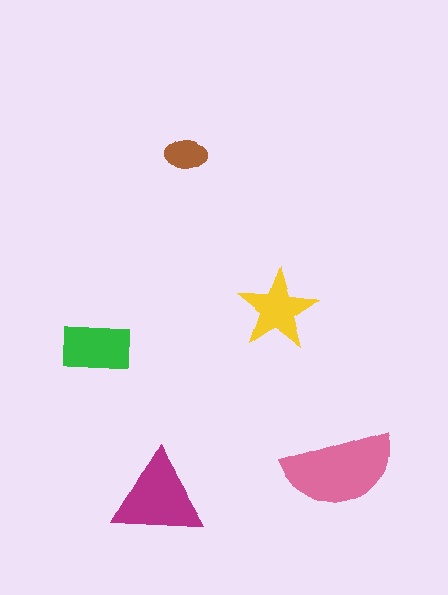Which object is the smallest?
The brown ellipse.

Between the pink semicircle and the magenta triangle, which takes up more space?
The pink semicircle.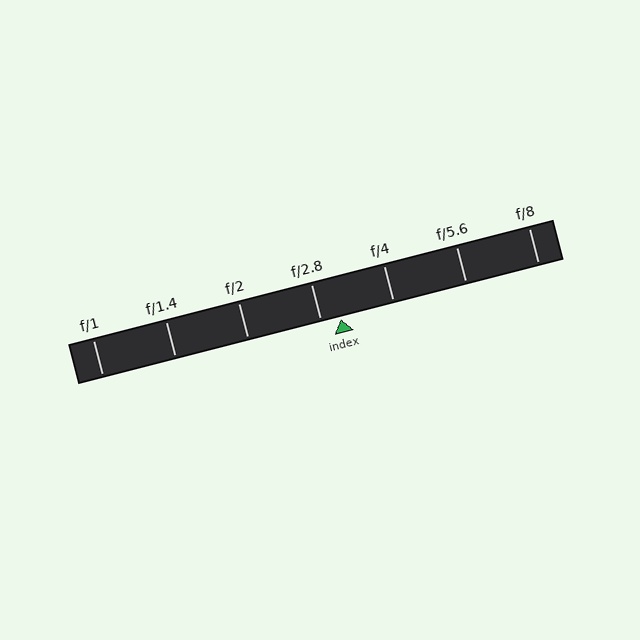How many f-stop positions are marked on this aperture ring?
There are 7 f-stop positions marked.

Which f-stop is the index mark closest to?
The index mark is closest to f/2.8.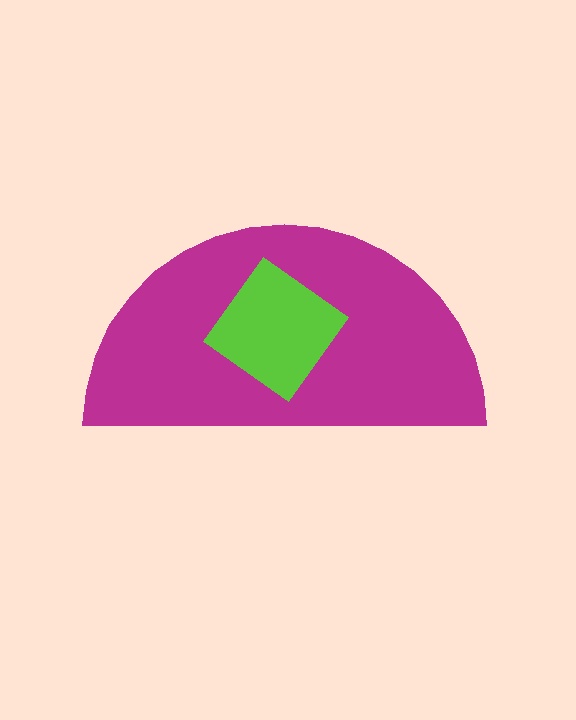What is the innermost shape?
The lime diamond.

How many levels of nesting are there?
2.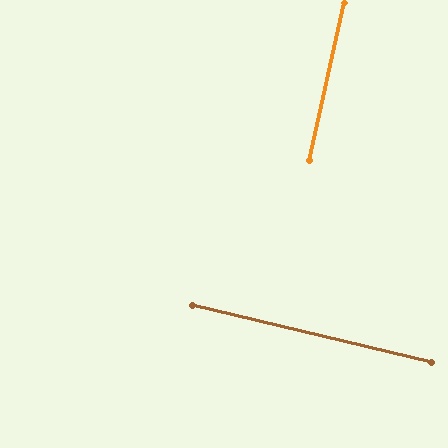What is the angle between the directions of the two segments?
Approximately 89 degrees.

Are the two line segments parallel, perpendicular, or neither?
Perpendicular — they meet at approximately 89°.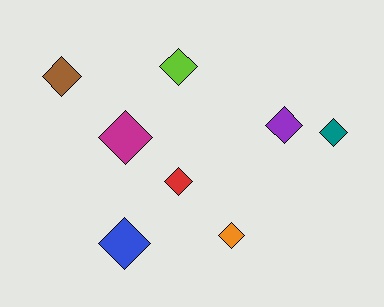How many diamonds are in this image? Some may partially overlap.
There are 8 diamonds.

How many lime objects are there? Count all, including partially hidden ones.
There is 1 lime object.